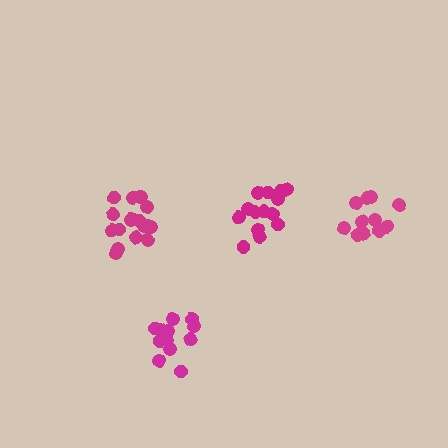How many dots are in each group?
Group 1: 14 dots, Group 2: 12 dots, Group 3: 18 dots, Group 4: 12 dots (56 total).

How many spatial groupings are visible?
There are 4 spatial groupings.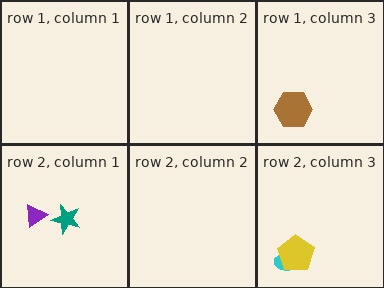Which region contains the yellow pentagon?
The row 2, column 3 region.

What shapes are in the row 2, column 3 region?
The cyan ellipse, the yellow pentagon.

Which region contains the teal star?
The row 2, column 1 region.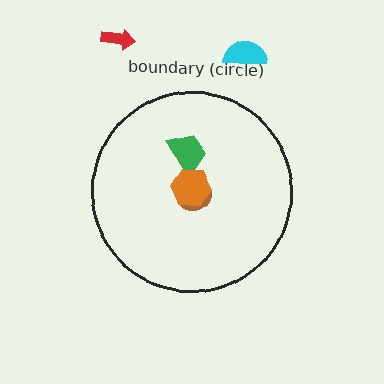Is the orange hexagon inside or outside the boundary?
Inside.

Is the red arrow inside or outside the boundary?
Outside.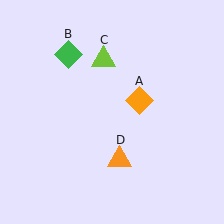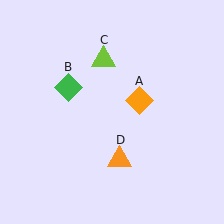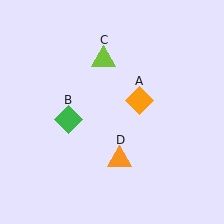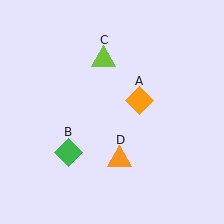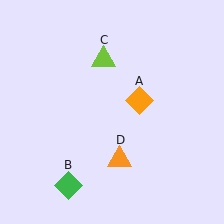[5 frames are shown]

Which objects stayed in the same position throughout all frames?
Orange diamond (object A) and lime triangle (object C) and orange triangle (object D) remained stationary.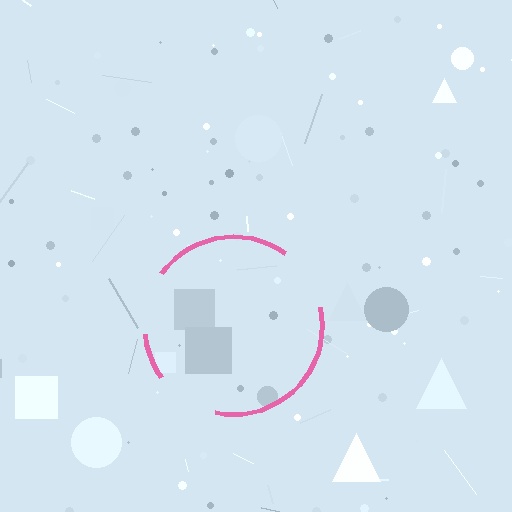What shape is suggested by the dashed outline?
The dashed outline suggests a circle.